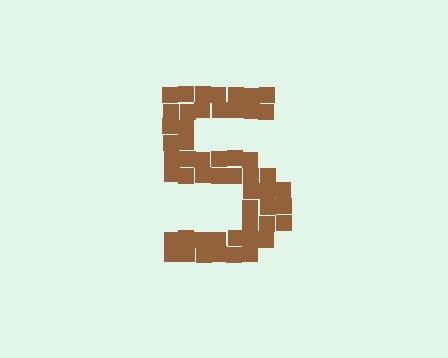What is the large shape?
The large shape is the digit 5.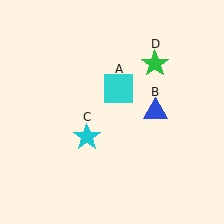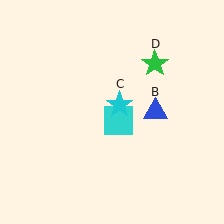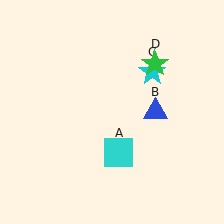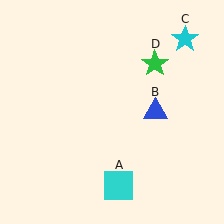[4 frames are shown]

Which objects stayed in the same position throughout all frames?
Blue triangle (object B) and green star (object D) remained stationary.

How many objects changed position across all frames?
2 objects changed position: cyan square (object A), cyan star (object C).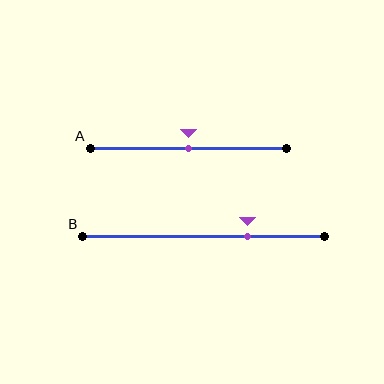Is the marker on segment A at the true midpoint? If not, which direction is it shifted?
Yes, the marker on segment A is at the true midpoint.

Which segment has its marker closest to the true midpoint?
Segment A has its marker closest to the true midpoint.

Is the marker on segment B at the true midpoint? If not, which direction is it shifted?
No, the marker on segment B is shifted to the right by about 18% of the segment length.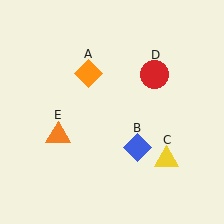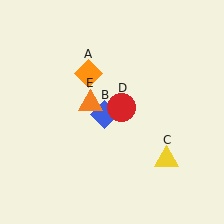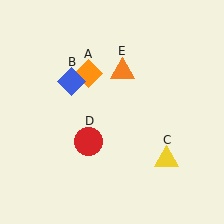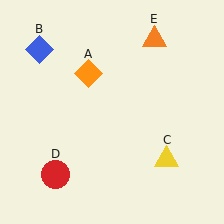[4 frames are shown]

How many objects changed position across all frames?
3 objects changed position: blue diamond (object B), red circle (object D), orange triangle (object E).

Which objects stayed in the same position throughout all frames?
Orange diamond (object A) and yellow triangle (object C) remained stationary.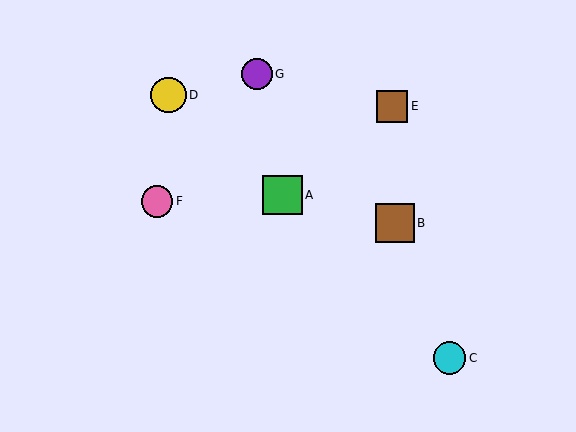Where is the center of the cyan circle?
The center of the cyan circle is at (450, 358).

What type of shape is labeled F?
Shape F is a pink circle.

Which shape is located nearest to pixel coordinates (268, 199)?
The green square (labeled A) at (283, 195) is nearest to that location.